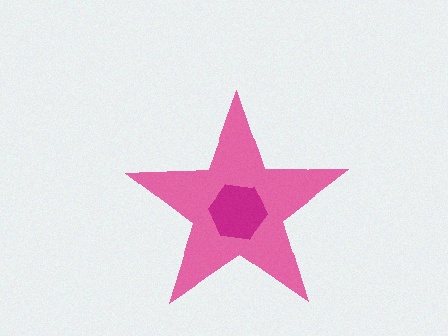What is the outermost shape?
The pink star.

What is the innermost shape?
The magenta hexagon.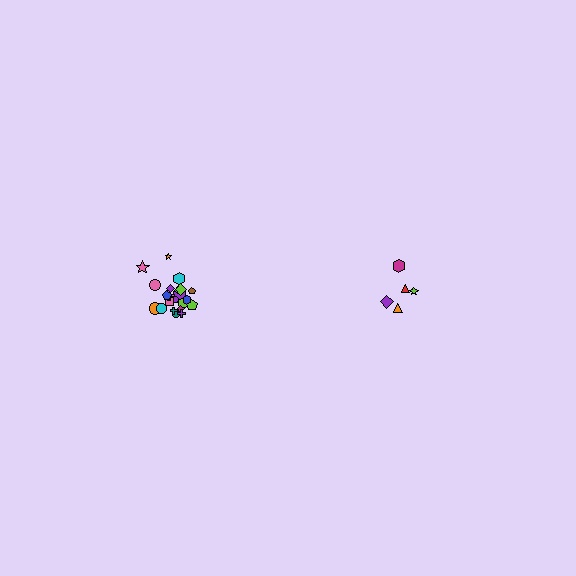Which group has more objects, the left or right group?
The left group.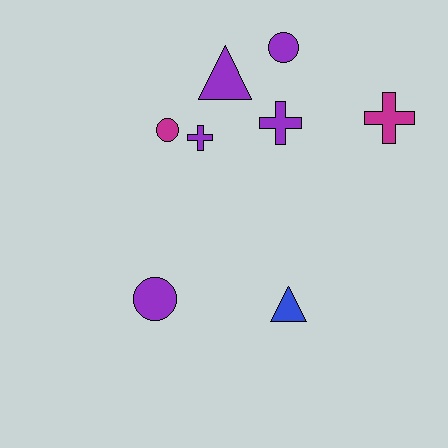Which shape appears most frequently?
Circle, with 3 objects.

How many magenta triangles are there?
There are no magenta triangles.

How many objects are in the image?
There are 8 objects.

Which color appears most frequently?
Purple, with 5 objects.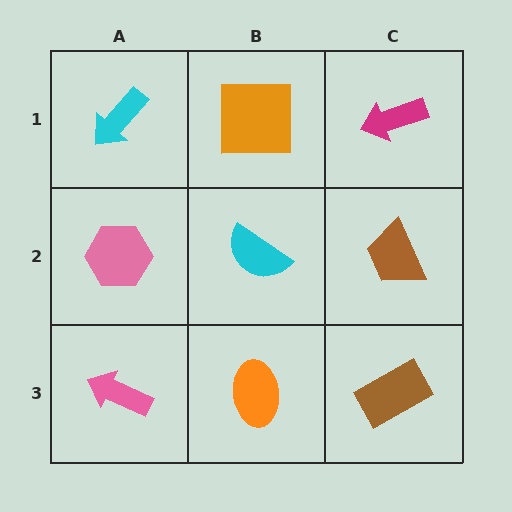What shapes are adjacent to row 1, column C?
A brown trapezoid (row 2, column C), an orange square (row 1, column B).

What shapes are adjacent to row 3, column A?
A pink hexagon (row 2, column A), an orange ellipse (row 3, column B).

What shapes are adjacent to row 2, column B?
An orange square (row 1, column B), an orange ellipse (row 3, column B), a pink hexagon (row 2, column A), a brown trapezoid (row 2, column C).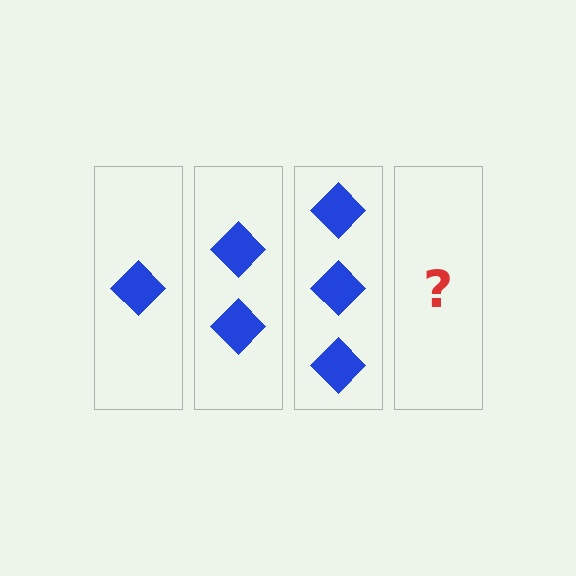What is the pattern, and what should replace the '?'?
The pattern is that each step adds one more diamond. The '?' should be 4 diamonds.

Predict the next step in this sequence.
The next step is 4 diamonds.